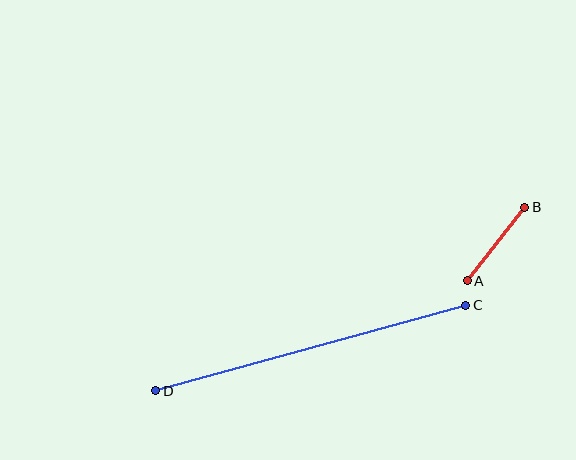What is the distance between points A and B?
The distance is approximately 94 pixels.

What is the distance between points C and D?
The distance is approximately 321 pixels.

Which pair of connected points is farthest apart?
Points C and D are farthest apart.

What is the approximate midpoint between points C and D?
The midpoint is at approximately (311, 348) pixels.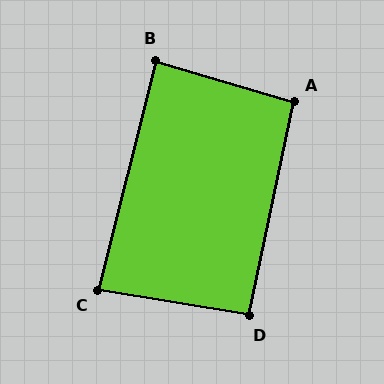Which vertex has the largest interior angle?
A, at approximately 95 degrees.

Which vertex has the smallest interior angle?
C, at approximately 85 degrees.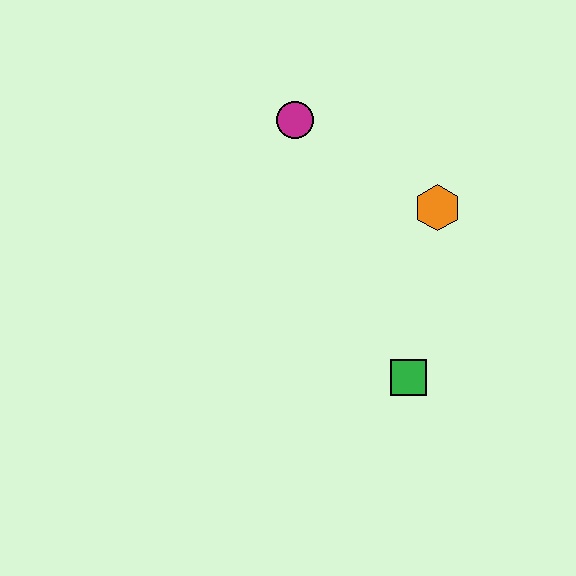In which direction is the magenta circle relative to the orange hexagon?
The magenta circle is to the left of the orange hexagon.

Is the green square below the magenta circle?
Yes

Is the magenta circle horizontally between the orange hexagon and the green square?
No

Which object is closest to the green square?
The orange hexagon is closest to the green square.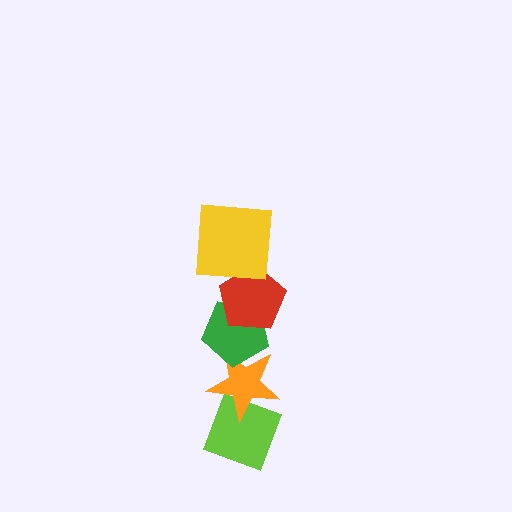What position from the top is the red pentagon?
The red pentagon is 2nd from the top.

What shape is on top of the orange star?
The green pentagon is on top of the orange star.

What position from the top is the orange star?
The orange star is 4th from the top.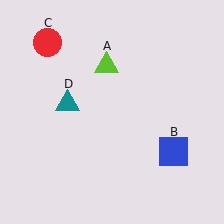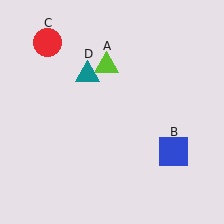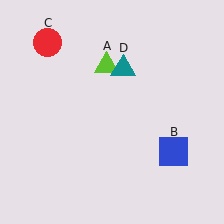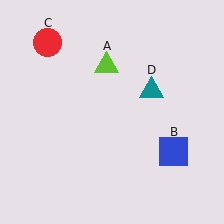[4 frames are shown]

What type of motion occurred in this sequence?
The teal triangle (object D) rotated clockwise around the center of the scene.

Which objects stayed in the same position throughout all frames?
Lime triangle (object A) and blue square (object B) and red circle (object C) remained stationary.